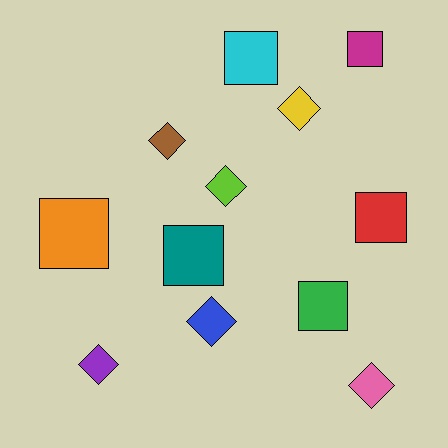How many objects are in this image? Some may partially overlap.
There are 12 objects.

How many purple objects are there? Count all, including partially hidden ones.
There is 1 purple object.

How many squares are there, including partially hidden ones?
There are 6 squares.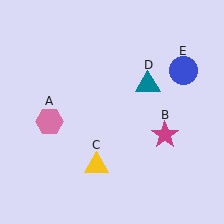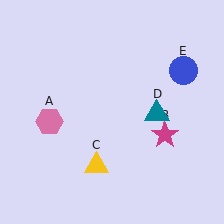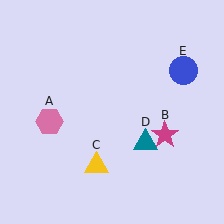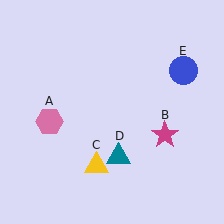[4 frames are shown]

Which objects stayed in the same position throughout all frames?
Pink hexagon (object A) and magenta star (object B) and yellow triangle (object C) and blue circle (object E) remained stationary.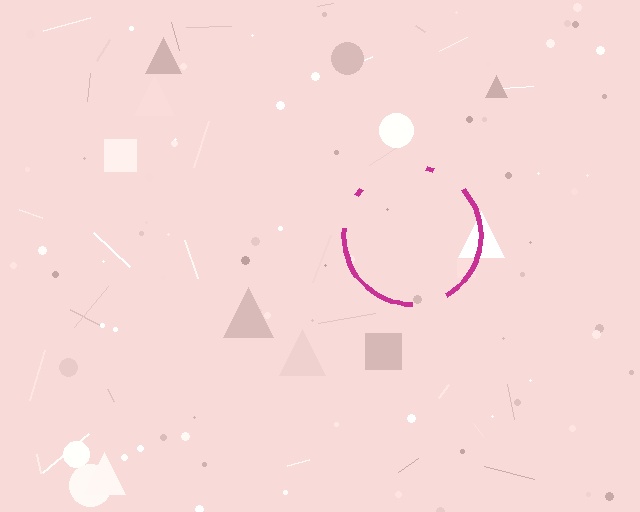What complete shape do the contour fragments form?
The contour fragments form a circle.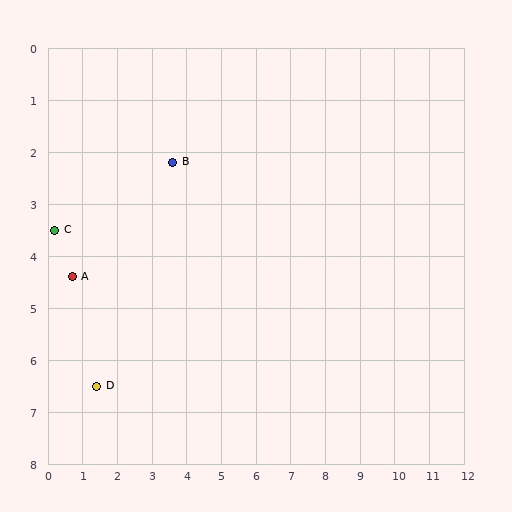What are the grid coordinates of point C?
Point C is at approximately (0.2, 3.5).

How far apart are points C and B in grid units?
Points C and B are about 3.6 grid units apart.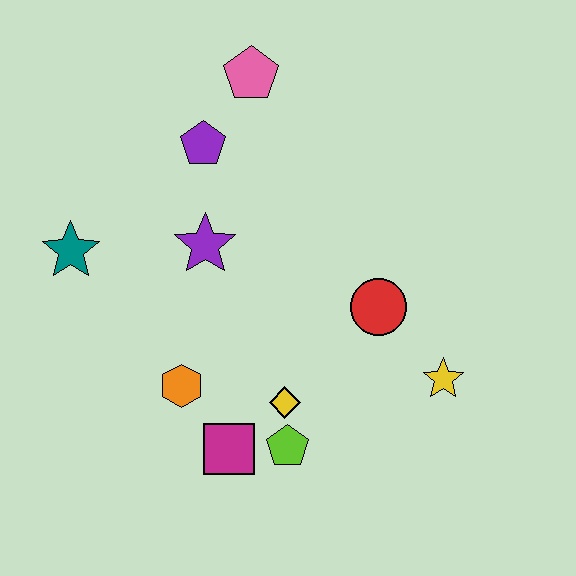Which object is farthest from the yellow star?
The teal star is farthest from the yellow star.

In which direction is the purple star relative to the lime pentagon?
The purple star is above the lime pentagon.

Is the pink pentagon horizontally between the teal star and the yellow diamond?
Yes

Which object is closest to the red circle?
The yellow star is closest to the red circle.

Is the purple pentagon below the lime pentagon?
No